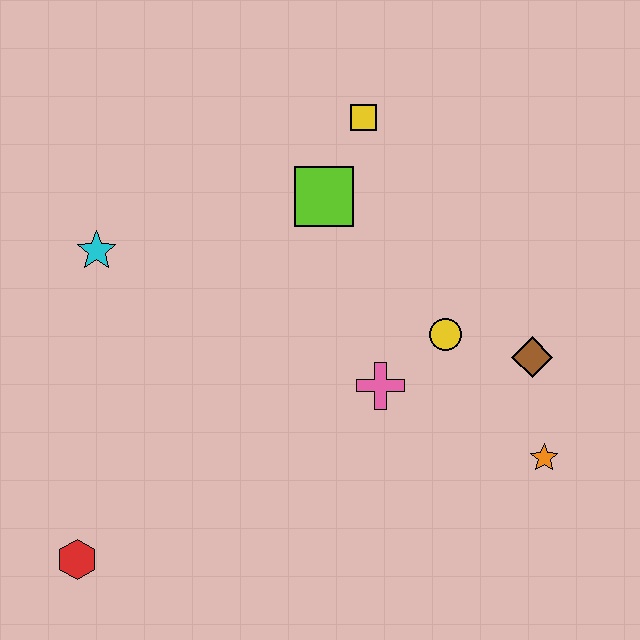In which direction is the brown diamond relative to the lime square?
The brown diamond is to the right of the lime square.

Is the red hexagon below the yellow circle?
Yes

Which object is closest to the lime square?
The yellow square is closest to the lime square.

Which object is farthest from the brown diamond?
The red hexagon is farthest from the brown diamond.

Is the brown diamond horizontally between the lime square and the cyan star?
No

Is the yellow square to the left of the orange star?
Yes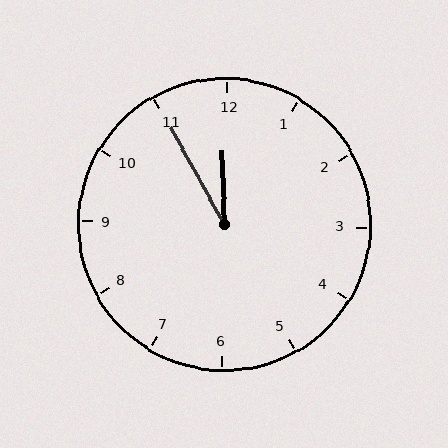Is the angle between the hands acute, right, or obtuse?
It is acute.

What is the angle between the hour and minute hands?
Approximately 28 degrees.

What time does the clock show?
11:55.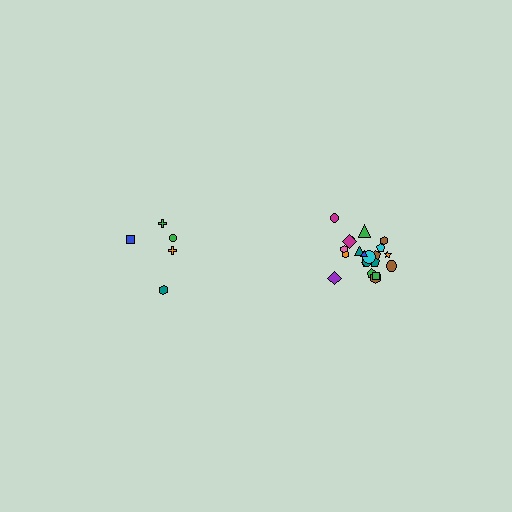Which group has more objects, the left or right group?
The right group.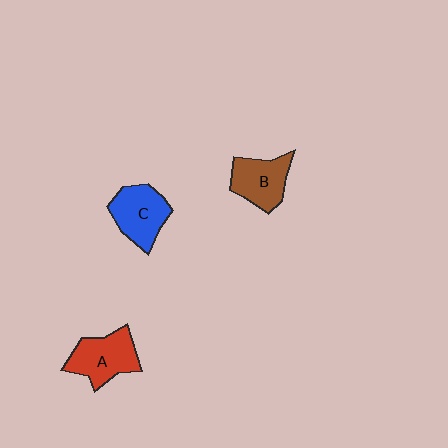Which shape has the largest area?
Shape A (red).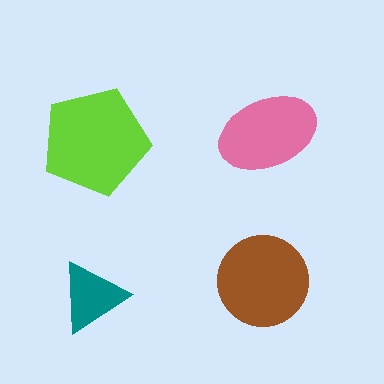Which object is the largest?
The lime pentagon.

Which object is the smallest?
The teal triangle.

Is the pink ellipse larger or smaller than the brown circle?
Smaller.